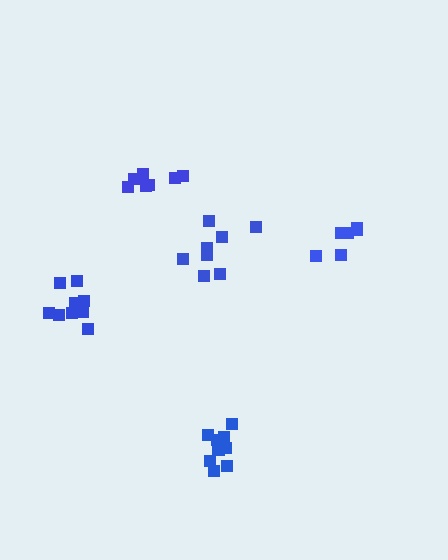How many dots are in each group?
Group 1: 11 dots, Group 2: 8 dots, Group 3: 7 dots, Group 4: 9 dots, Group 5: 6 dots (41 total).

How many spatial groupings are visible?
There are 5 spatial groupings.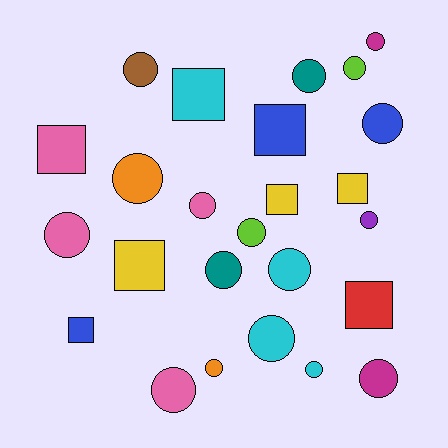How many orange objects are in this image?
There are 2 orange objects.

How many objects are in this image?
There are 25 objects.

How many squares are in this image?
There are 8 squares.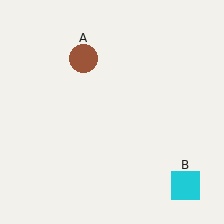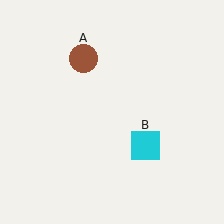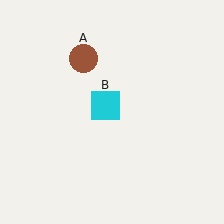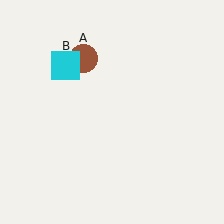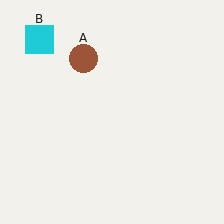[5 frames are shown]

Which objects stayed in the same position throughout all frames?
Brown circle (object A) remained stationary.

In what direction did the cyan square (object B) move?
The cyan square (object B) moved up and to the left.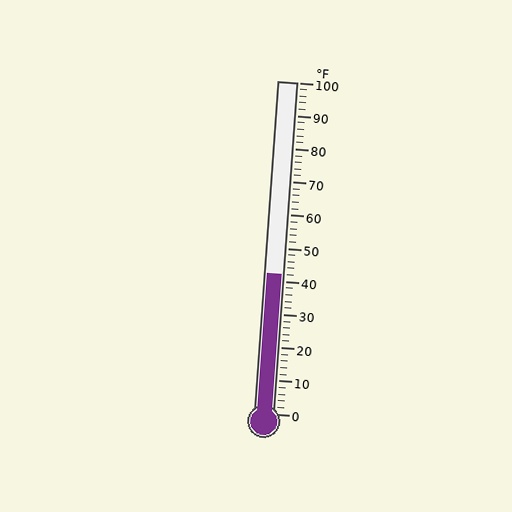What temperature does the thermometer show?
The thermometer shows approximately 42°F.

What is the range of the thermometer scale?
The thermometer scale ranges from 0°F to 100°F.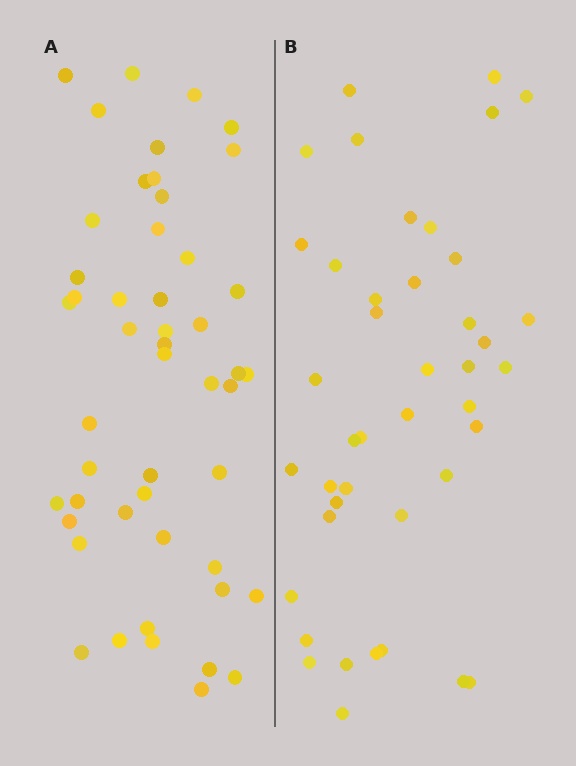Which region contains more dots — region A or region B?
Region A (the left region) has more dots.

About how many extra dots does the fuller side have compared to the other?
Region A has roughly 8 or so more dots than region B.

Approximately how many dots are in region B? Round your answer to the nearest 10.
About 40 dots. (The exact count is 42, which rounds to 40.)